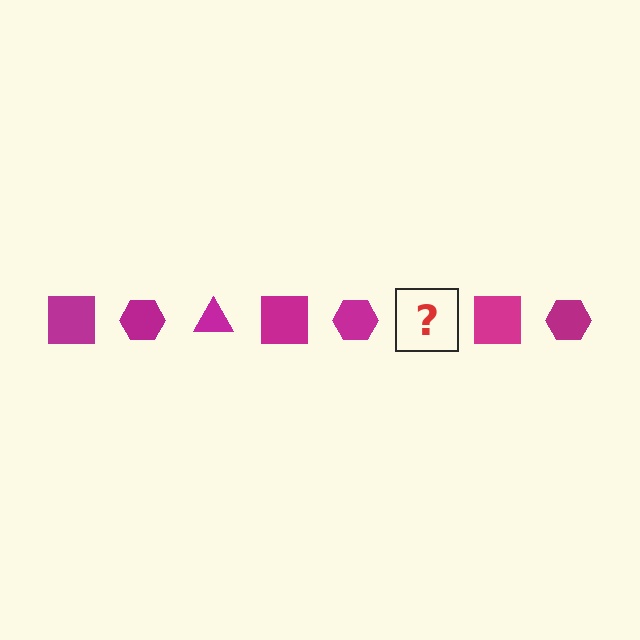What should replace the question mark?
The question mark should be replaced with a magenta triangle.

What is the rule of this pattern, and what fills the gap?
The rule is that the pattern cycles through square, hexagon, triangle shapes in magenta. The gap should be filled with a magenta triangle.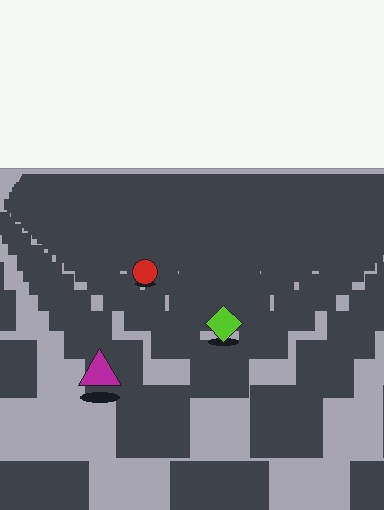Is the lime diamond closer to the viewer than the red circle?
Yes. The lime diamond is closer — you can tell from the texture gradient: the ground texture is coarser near it.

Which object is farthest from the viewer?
The red circle is farthest from the viewer. It appears smaller and the ground texture around it is denser.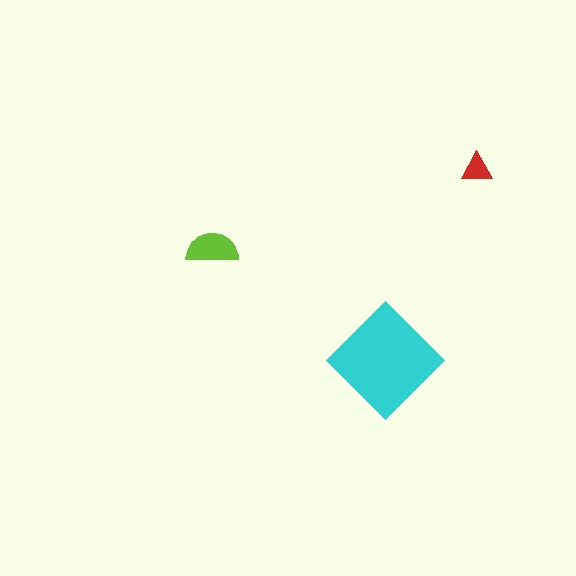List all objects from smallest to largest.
The red triangle, the lime semicircle, the cyan diamond.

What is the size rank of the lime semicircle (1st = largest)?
2nd.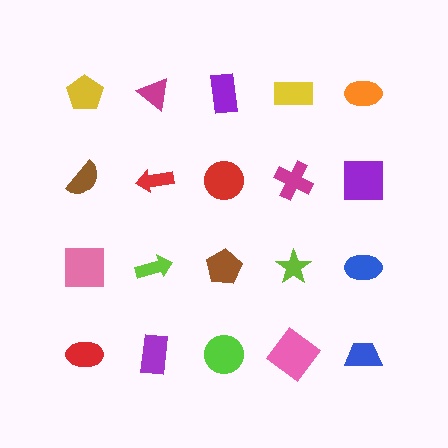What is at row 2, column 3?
A red circle.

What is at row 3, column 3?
A brown pentagon.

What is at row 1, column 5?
An orange ellipse.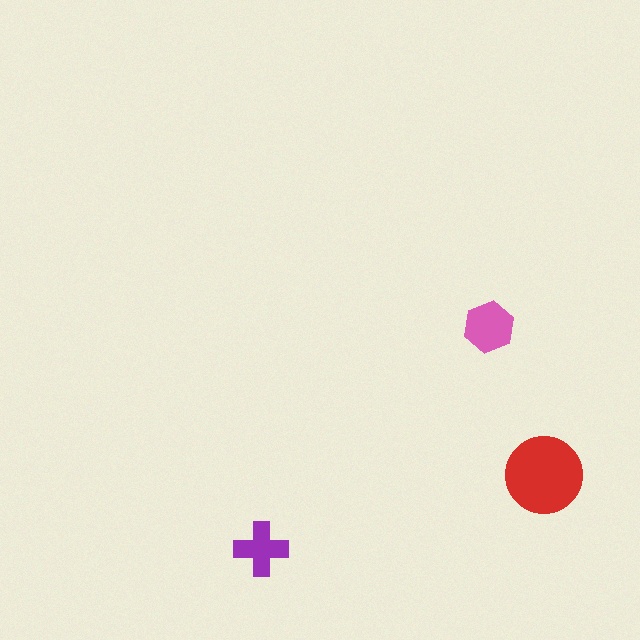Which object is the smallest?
The purple cross.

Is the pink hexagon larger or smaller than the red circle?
Smaller.